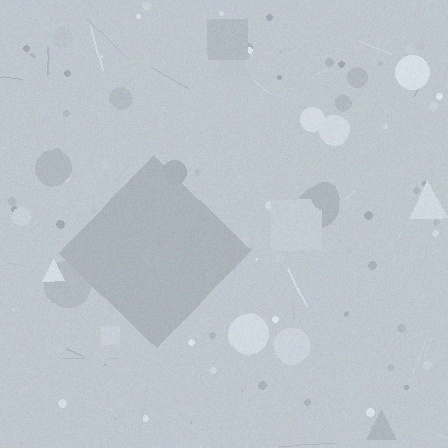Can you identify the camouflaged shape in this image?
The camouflaged shape is a diamond.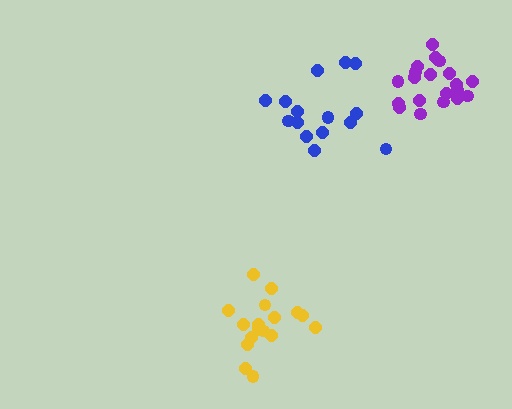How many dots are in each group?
Group 1: 18 dots, Group 2: 15 dots, Group 3: 20 dots (53 total).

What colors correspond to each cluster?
The clusters are colored: yellow, blue, purple.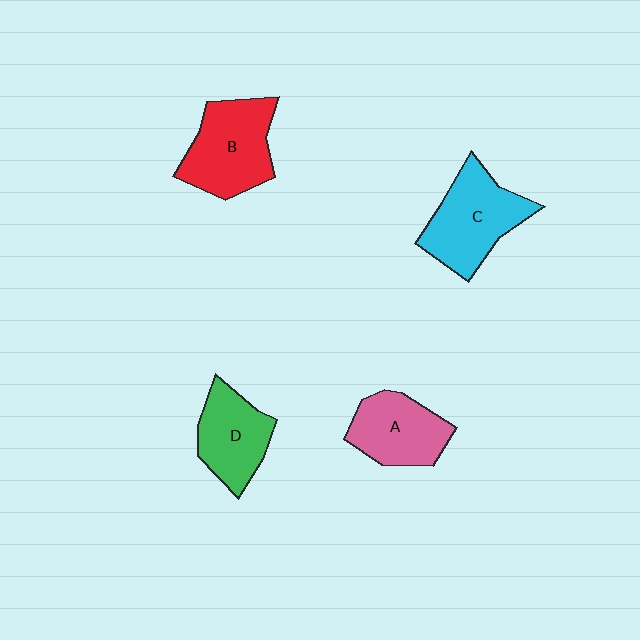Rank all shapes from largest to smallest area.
From largest to smallest: C (cyan), B (red), A (pink), D (green).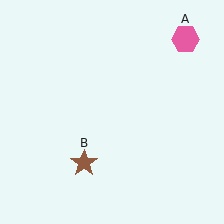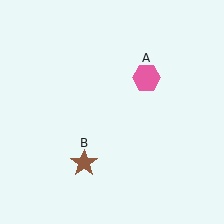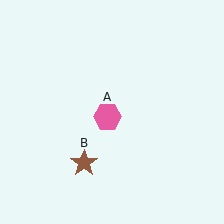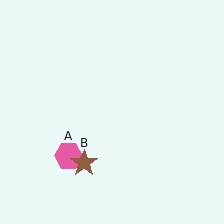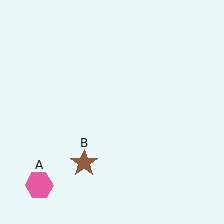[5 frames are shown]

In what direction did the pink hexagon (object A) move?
The pink hexagon (object A) moved down and to the left.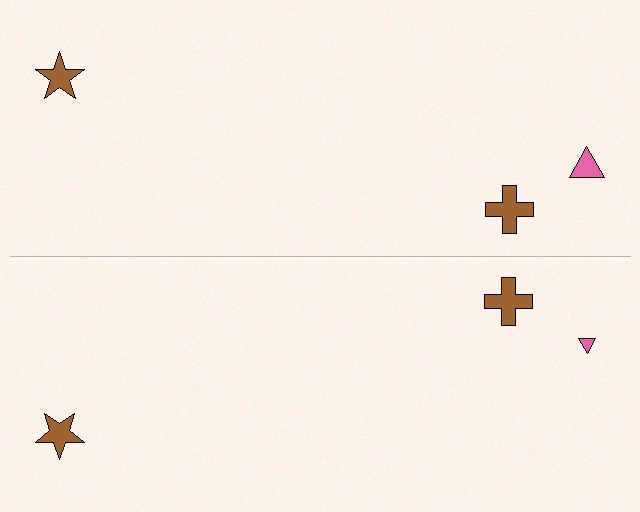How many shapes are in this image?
There are 6 shapes in this image.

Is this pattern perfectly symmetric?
No, the pattern is not perfectly symmetric. The pink triangle on the bottom side has a different size than its mirror counterpart.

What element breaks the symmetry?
The pink triangle on the bottom side has a different size than its mirror counterpart.